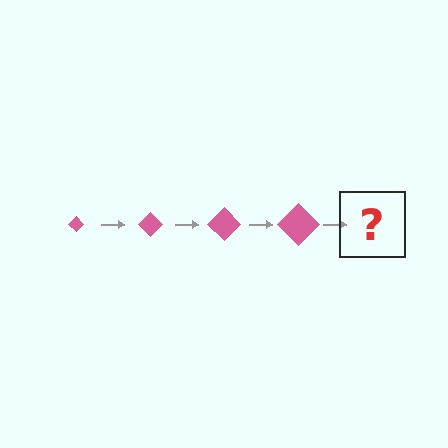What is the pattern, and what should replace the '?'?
The pattern is that the diamond gets progressively larger each step. The '?' should be a pink diamond, larger than the previous one.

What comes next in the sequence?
The next element should be a pink diamond, larger than the previous one.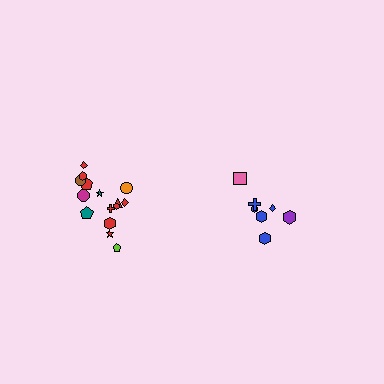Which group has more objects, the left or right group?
The left group.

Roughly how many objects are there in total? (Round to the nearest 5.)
Roughly 25 objects in total.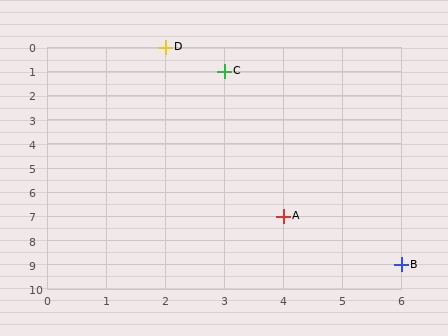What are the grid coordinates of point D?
Point D is at grid coordinates (2, 0).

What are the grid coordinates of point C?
Point C is at grid coordinates (3, 1).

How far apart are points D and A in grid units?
Points D and A are 2 columns and 7 rows apart (about 7.3 grid units diagonally).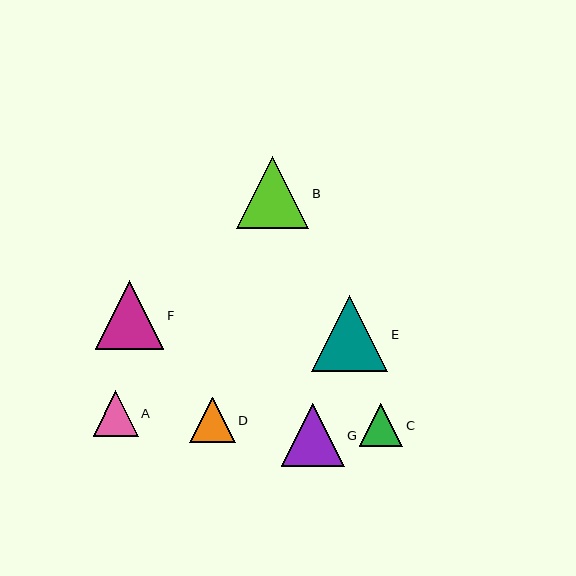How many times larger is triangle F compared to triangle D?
Triangle F is approximately 1.5 times the size of triangle D.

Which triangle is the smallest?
Triangle C is the smallest with a size of approximately 43 pixels.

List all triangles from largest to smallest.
From largest to smallest: E, B, F, G, A, D, C.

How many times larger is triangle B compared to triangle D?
Triangle B is approximately 1.6 times the size of triangle D.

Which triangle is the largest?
Triangle E is the largest with a size of approximately 76 pixels.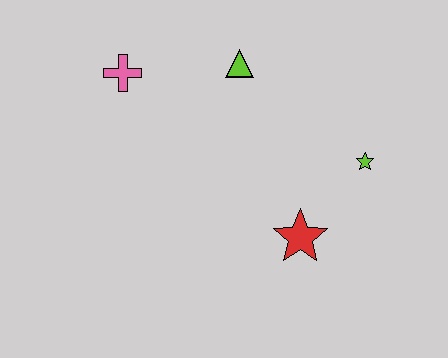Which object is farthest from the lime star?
The pink cross is farthest from the lime star.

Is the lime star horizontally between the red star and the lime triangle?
No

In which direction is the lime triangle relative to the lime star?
The lime triangle is to the left of the lime star.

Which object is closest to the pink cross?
The lime triangle is closest to the pink cross.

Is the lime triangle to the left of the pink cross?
No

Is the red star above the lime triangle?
No